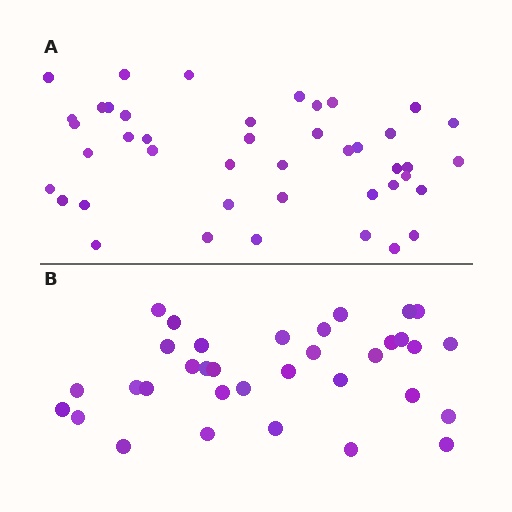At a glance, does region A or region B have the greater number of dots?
Region A (the top region) has more dots.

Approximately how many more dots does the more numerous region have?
Region A has roughly 8 or so more dots than region B.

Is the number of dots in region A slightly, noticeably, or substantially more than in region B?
Region A has noticeably more, but not dramatically so. The ratio is roughly 1.3 to 1.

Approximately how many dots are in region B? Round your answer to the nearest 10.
About 30 dots. (The exact count is 34, which rounds to 30.)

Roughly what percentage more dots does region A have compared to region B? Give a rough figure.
About 25% more.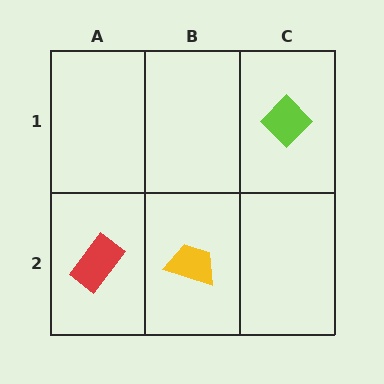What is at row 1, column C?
A lime diamond.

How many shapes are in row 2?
2 shapes.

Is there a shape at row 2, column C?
No, that cell is empty.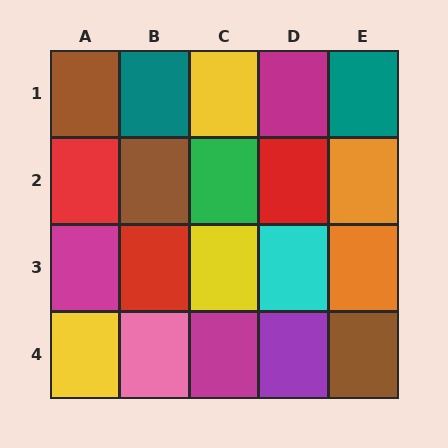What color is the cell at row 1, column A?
Brown.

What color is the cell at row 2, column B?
Brown.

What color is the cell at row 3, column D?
Cyan.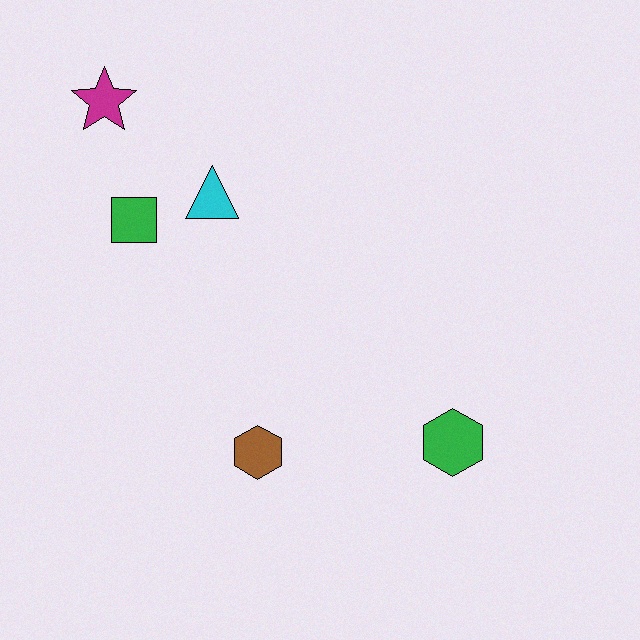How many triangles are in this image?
There is 1 triangle.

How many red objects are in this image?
There are no red objects.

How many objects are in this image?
There are 5 objects.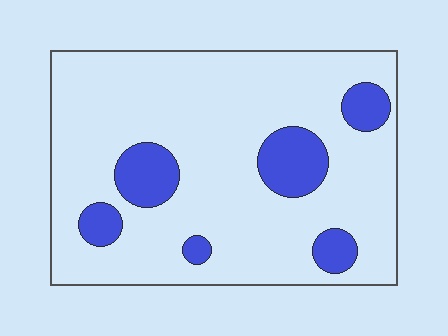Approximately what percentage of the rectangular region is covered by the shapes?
Approximately 15%.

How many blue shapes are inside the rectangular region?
6.